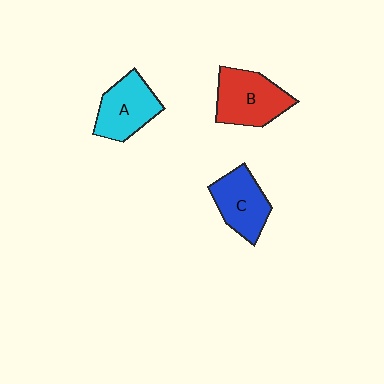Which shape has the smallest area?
Shape C (blue).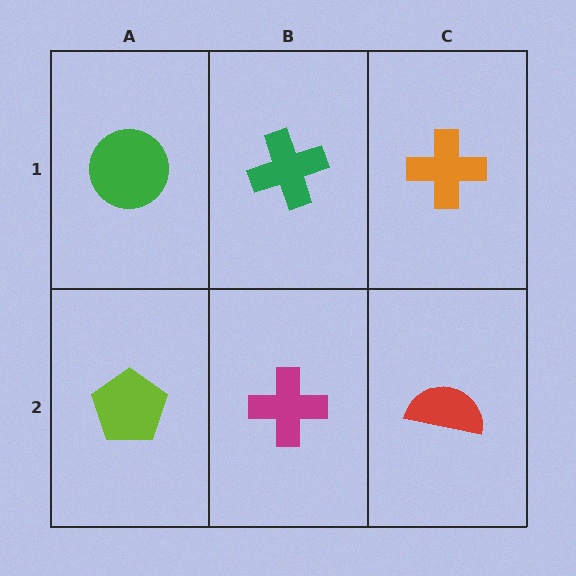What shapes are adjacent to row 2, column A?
A green circle (row 1, column A), a magenta cross (row 2, column B).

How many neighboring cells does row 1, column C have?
2.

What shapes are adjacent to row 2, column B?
A green cross (row 1, column B), a lime pentagon (row 2, column A), a red semicircle (row 2, column C).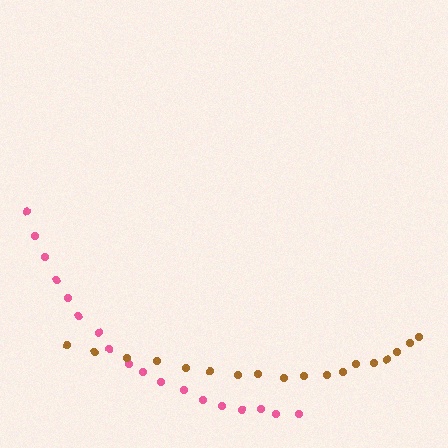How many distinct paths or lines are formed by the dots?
There are 2 distinct paths.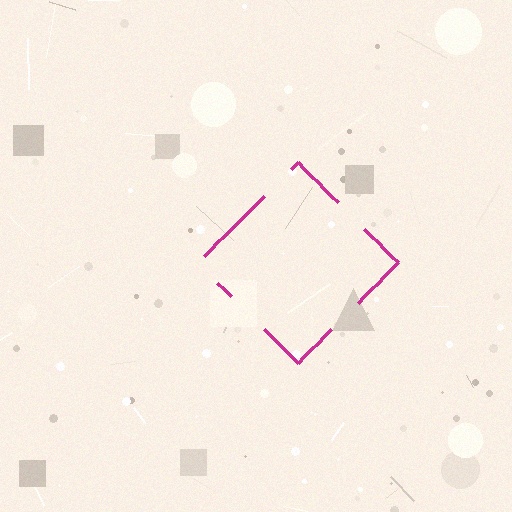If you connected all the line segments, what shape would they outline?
They would outline a diamond.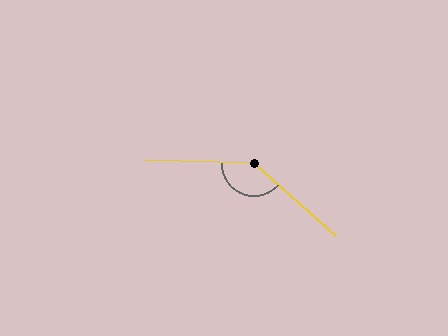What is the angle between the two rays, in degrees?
Approximately 140 degrees.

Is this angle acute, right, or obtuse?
It is obtuse.